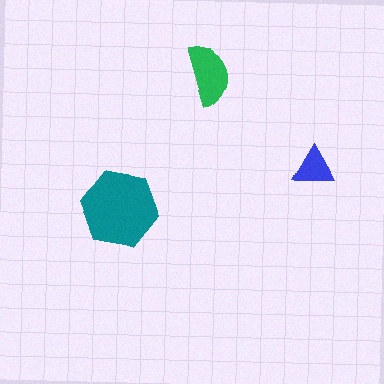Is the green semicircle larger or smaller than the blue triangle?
Larger.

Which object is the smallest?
The blue triangle.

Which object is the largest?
The teal hexagon.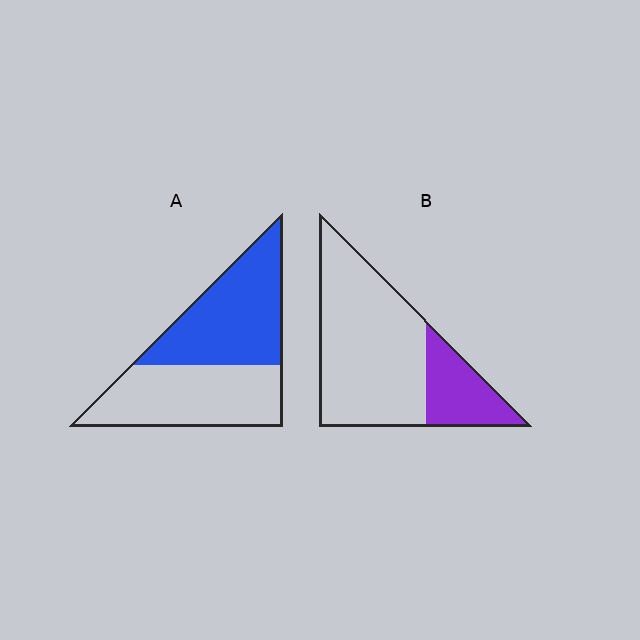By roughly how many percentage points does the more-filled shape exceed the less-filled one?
By roughly 25 percentage points (A over B).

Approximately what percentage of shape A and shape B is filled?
A is approximately 50% and B is approximately 25%.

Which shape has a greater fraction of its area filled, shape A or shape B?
Shape A.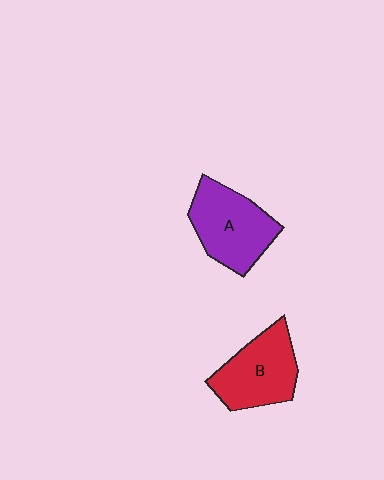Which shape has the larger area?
Shape A (purple).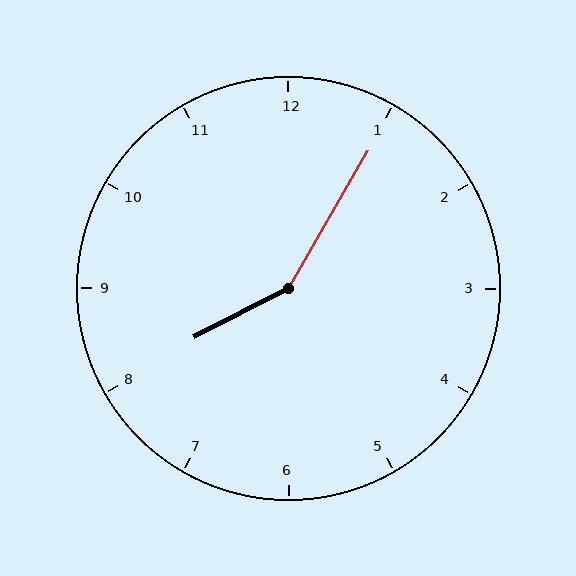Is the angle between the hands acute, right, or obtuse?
It is obtuse.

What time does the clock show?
8:05.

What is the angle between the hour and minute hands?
Approximately 148 degrees.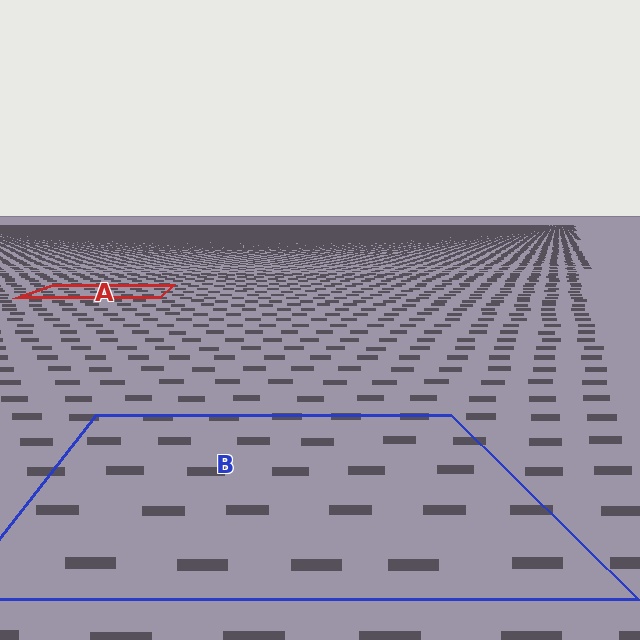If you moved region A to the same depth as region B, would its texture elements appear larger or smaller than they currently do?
They would appear larger. At a closer depth, the same texture elements are projected at a bigger on-screen size.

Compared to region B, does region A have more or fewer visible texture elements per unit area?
Region A has more texture elements per unit area — they are packed more densely because it is farther away.